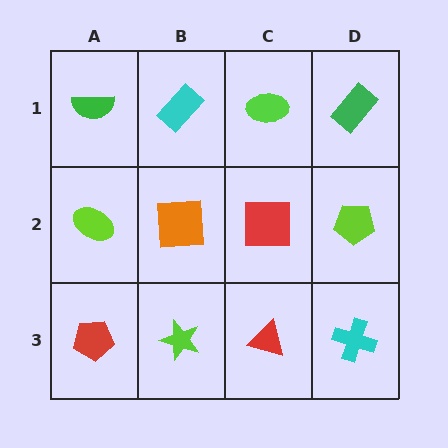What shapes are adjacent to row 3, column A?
A lime ellipse (row 2, column A), a lime star (row 3, column B).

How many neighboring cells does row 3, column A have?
2.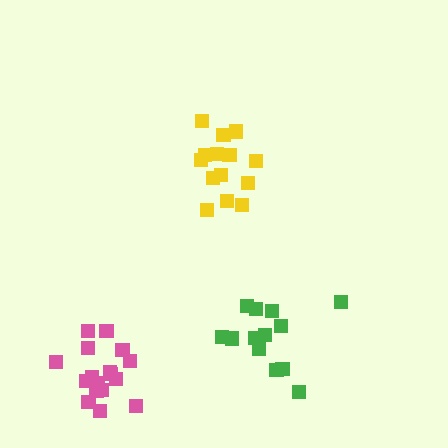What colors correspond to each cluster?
The clusters are colored: yellow, pink, green.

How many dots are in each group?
Group 1: 14 dots, Group 2: 17 dots, Group 3: 13 dots (44 total).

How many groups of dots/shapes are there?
There are 3 groups.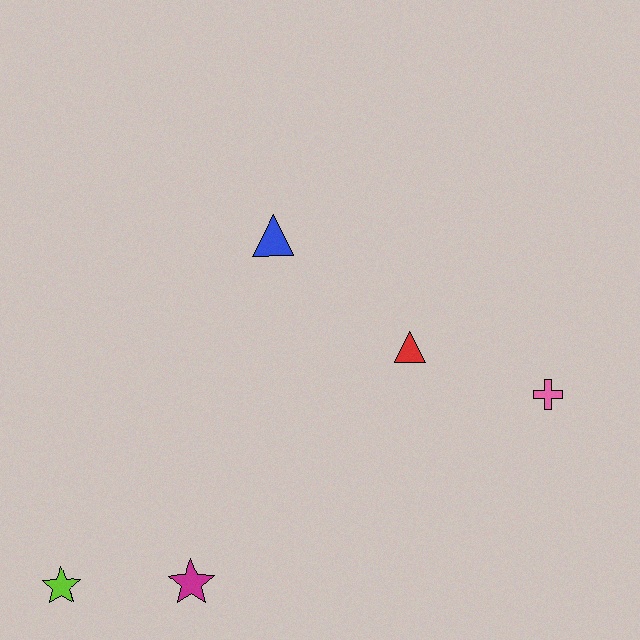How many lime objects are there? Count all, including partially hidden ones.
There is 1 lime object.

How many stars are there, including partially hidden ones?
There are 2 stars.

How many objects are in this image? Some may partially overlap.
There are 5 objects.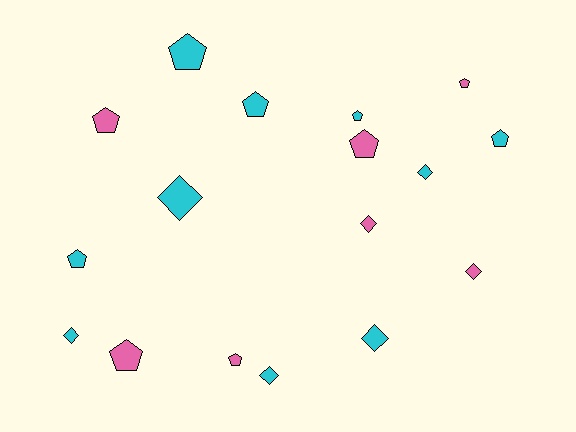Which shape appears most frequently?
Pentagon, with 10 objects.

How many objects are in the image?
There are 17 objects.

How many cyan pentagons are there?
There are 5 cyan pentagons.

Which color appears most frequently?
Cyan, with 10 objects.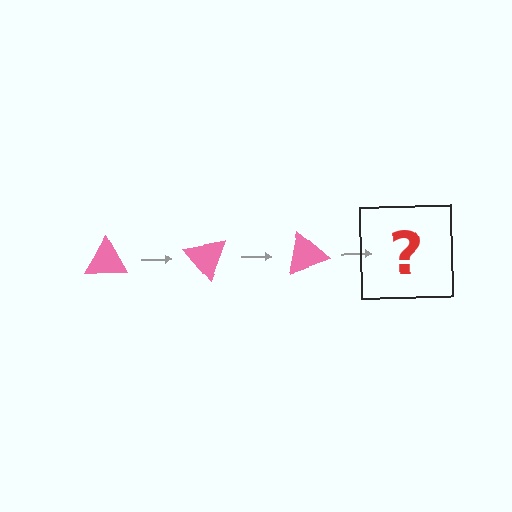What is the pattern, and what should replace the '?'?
The pattern is that the triangle rotates 50 degrees each step. The '?' should be a pink triangle rotated 150 degrees.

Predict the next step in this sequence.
The next step is a pink triangle rotated 150 degrees.